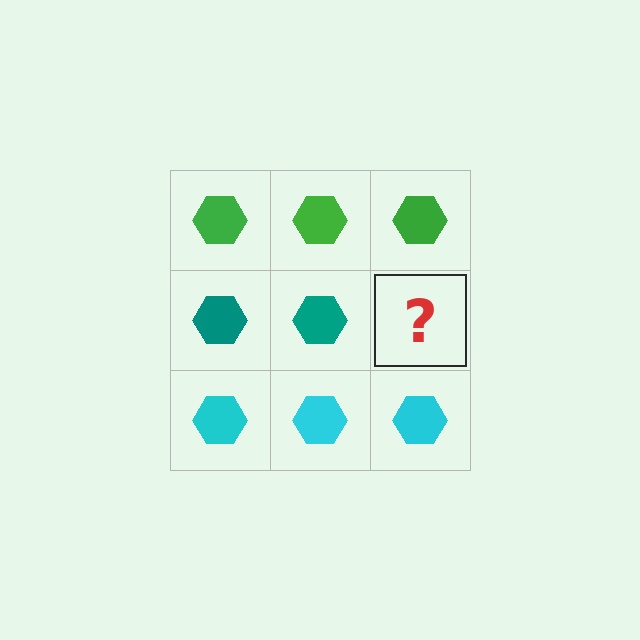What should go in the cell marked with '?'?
The missing cell should contain a teal hexagon.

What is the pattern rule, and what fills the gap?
The rule is that each row has a consistent color. The gap should be filled with a teal hexagon.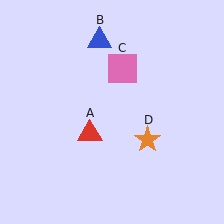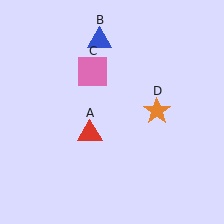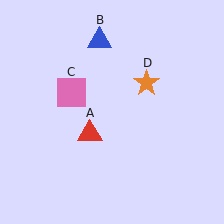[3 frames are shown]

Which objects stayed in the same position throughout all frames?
Red triangle (object A) and blue triangle (object B) remained stationary.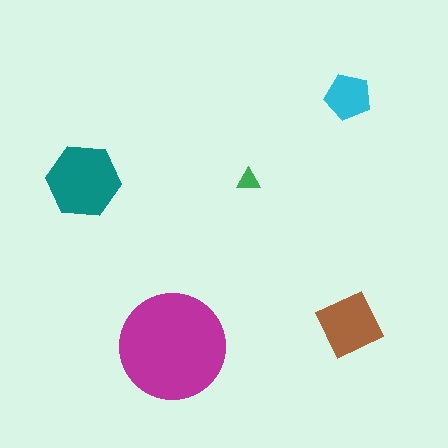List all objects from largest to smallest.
The magenta circle, the teal hexagon, the brown square, the cyan pentagon, the green triangle.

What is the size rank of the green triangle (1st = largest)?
5th.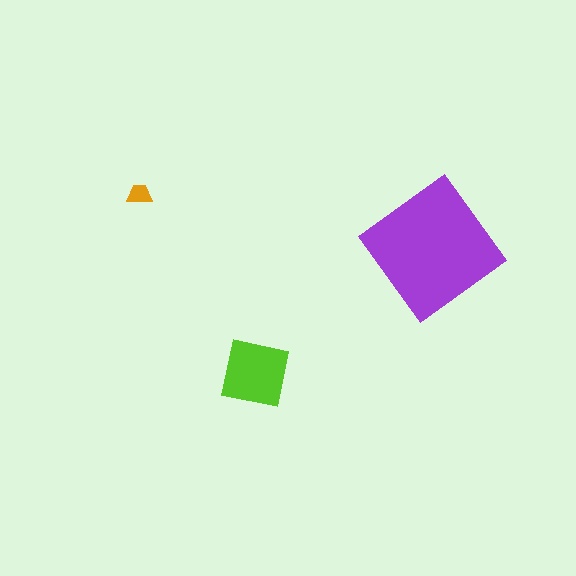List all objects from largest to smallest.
The purple diamond, the lime square, the orange trapezoid.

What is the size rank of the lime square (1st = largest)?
2nd.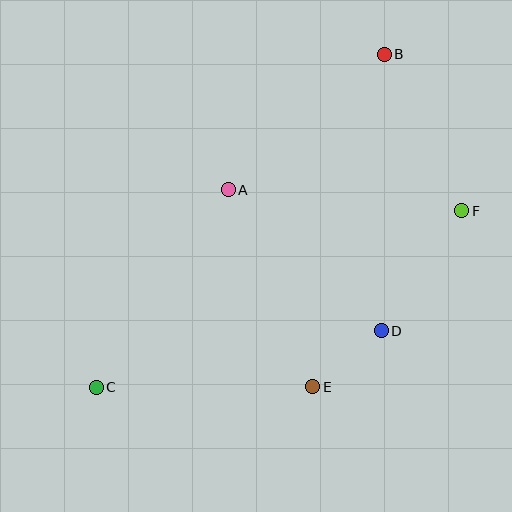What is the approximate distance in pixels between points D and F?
The distance between D and F is approximately 145 pixels.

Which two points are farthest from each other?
Points B and C are farthest from each other.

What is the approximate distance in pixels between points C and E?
The distance between C and E is approximately 217 pixels.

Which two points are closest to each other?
Points D and E are closest to each other.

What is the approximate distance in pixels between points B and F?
The distance between B and F is approximately 175 pixels.